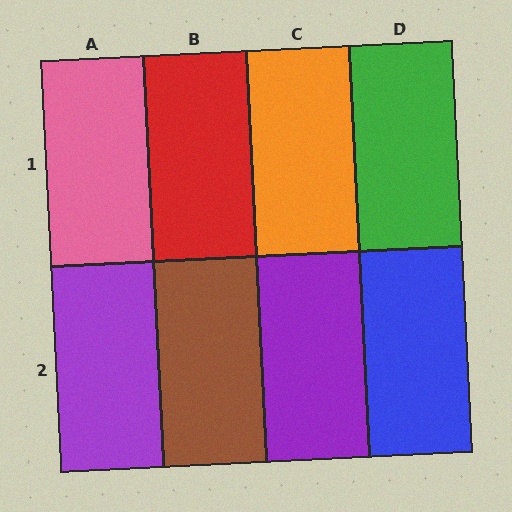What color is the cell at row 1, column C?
Orange.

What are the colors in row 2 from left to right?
Purple, brown, purple, blue.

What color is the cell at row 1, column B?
Red.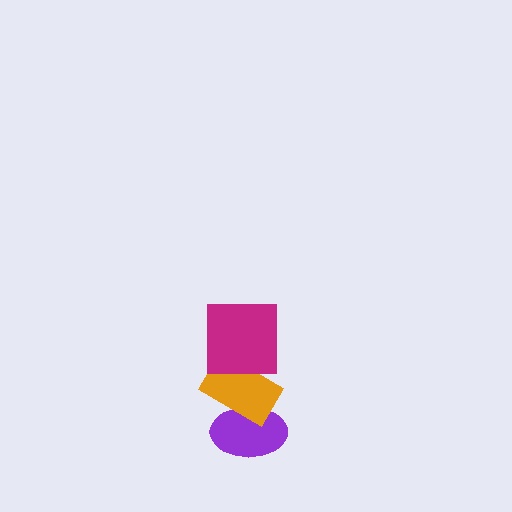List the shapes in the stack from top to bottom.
From top to bottom: the magenta square, the orange rectangle, the purple ellipse.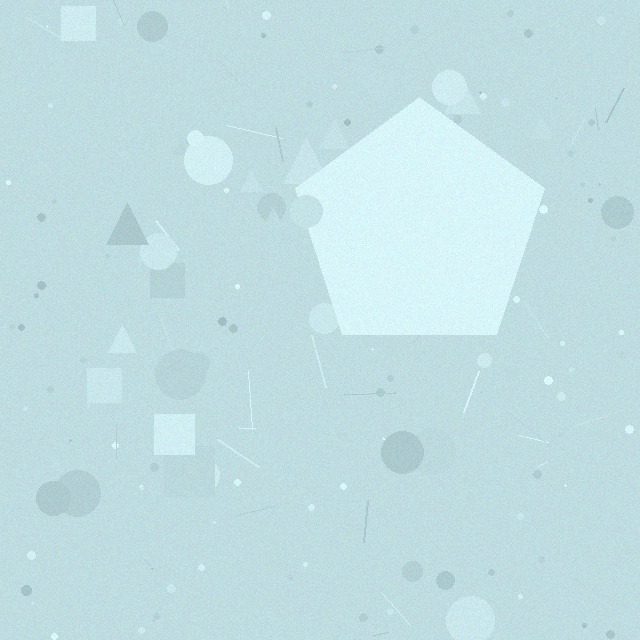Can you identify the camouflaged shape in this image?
The camouflaged shape is a pentagon.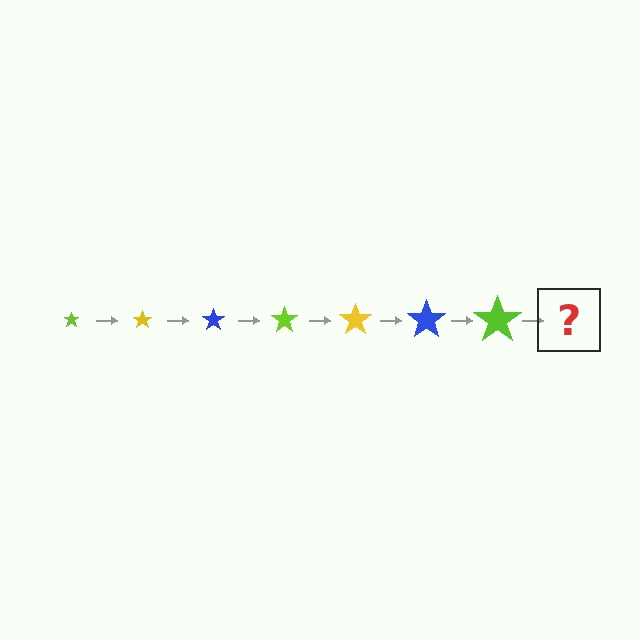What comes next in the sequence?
The next element should be a yellow star, larger than the previous one.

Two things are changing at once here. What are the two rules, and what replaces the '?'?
The two rules are that the star grows larger each step and the color cycles through lime, yellow, and blue. The '?' should be a yellow star, larger than the previous one.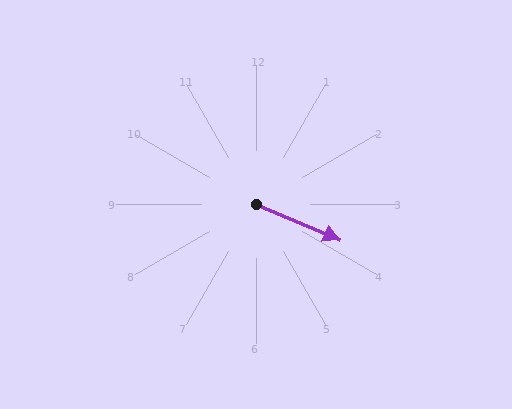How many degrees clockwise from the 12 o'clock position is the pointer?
Approximately 113 degrees.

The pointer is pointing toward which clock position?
Roughly 4 o'clock.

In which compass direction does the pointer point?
Southeast.